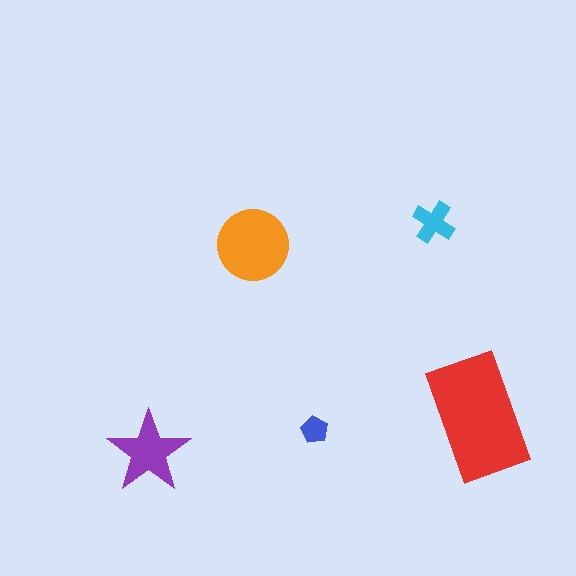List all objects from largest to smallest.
The red rectangle, the orange circle, the purple star, the cyan cross, the blue pentagon.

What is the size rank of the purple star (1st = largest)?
3rd.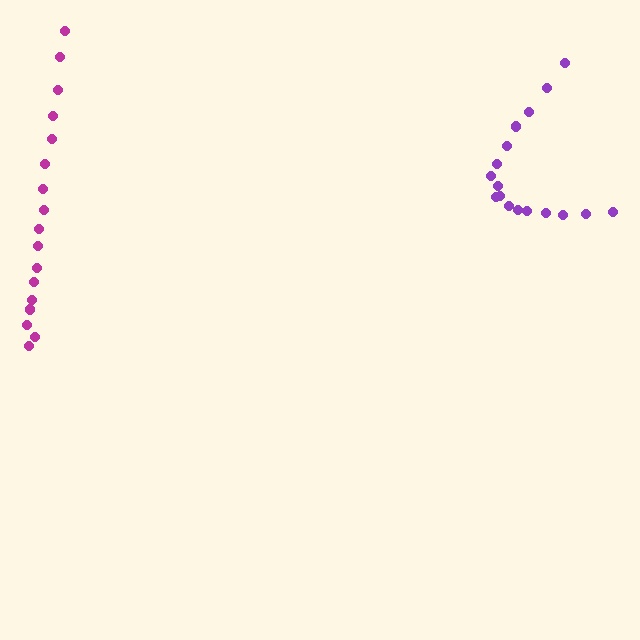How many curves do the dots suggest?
There are 2 distinct paths.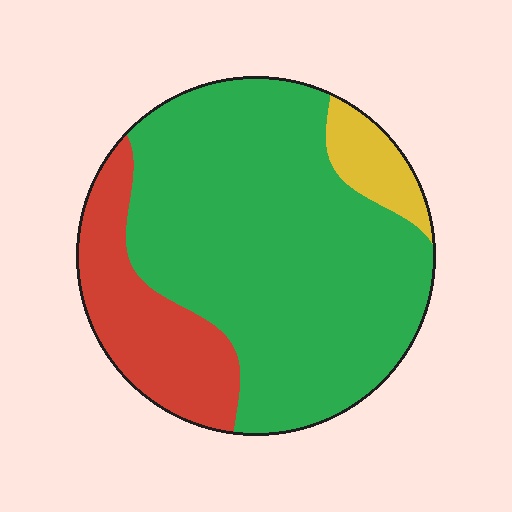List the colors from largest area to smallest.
From largest to smallest: green, red, yellow.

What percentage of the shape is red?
Red takes up about one fifth (1/5) of the shape.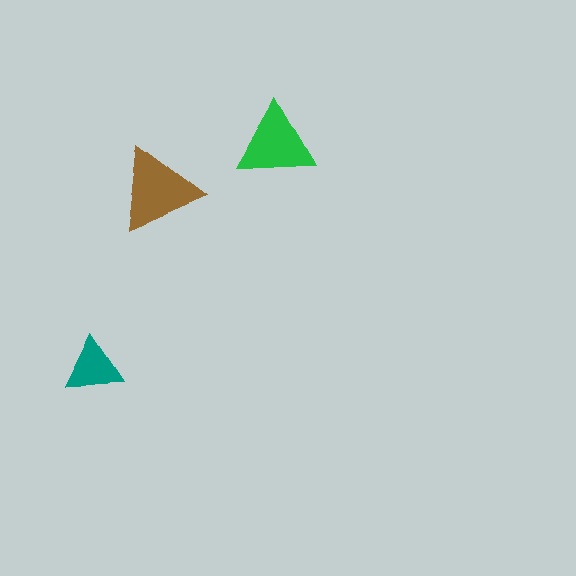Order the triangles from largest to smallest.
the brown one, the green one, the teal one.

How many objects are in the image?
There are 3 objects in the image.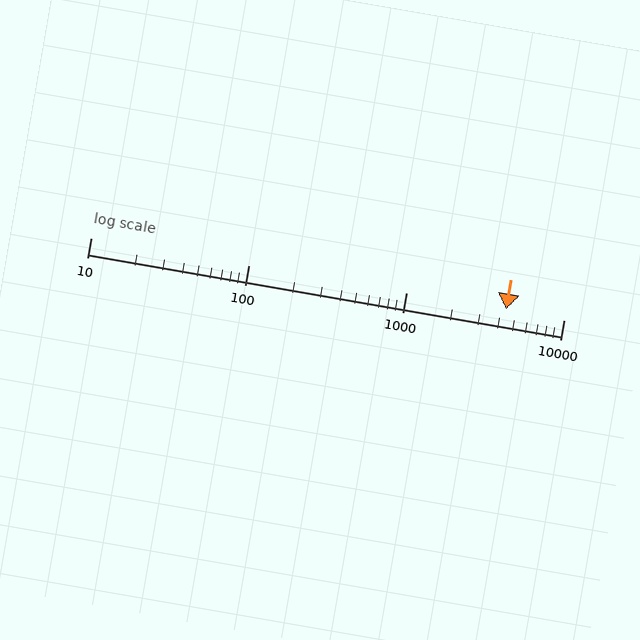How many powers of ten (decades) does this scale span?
The scale spans 3 decades, from 10 to 10000.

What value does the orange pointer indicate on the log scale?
The pointer indicates approximately 4300.